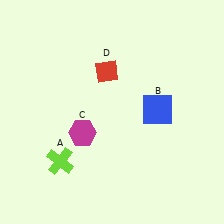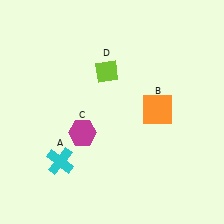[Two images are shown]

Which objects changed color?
A changed from lime to cyan. B changed from blue to orange. D changed from red to lime.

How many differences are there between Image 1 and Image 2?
There are 3 differences between the two images.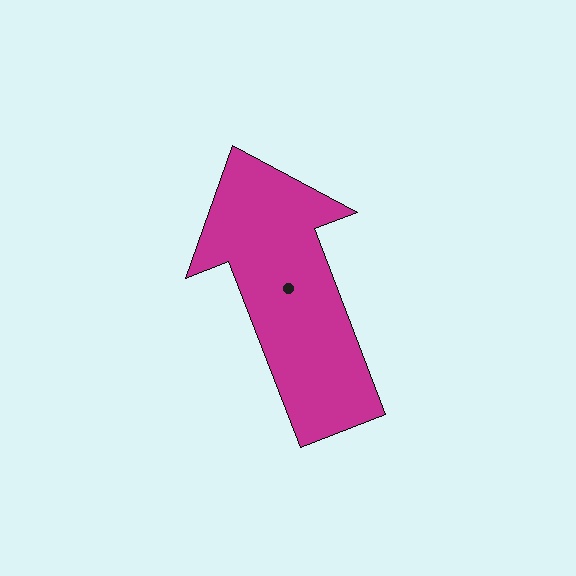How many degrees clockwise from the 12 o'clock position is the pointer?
Approximately 339 degrees.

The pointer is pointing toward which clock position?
Roughly 11 o'clock.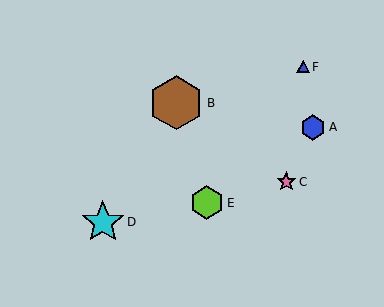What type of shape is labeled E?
Shape E is a lime hexagon.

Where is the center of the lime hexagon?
The center of the lime hexagon is at (207, 203).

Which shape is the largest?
The brown hexagon (labeled B) is the largest.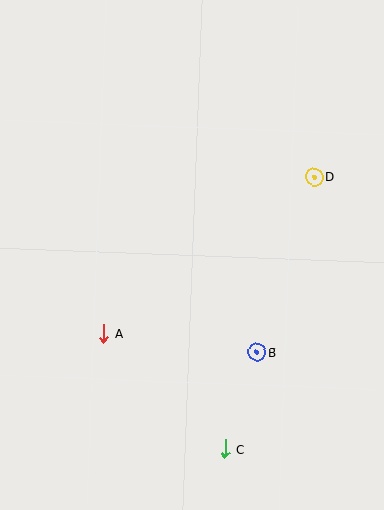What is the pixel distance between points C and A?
The distance between C and A is 168 pixels.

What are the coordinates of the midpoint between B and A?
The midpoint between B and A is at (180, 343).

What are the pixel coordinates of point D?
Point D is at (314, 177).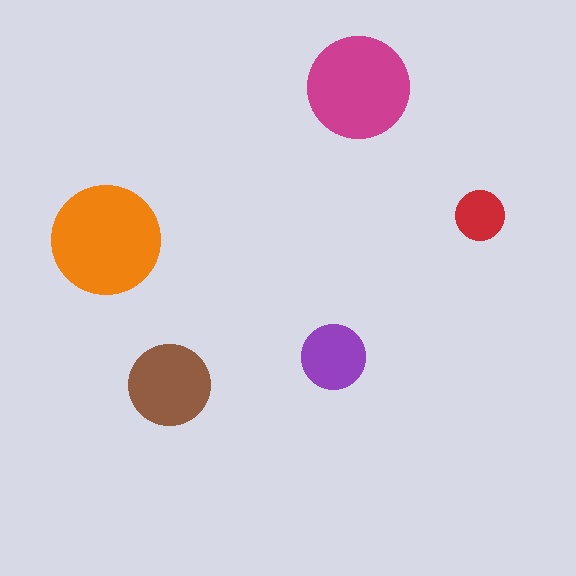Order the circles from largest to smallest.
the orange one, the magenta one, the brown one, the purple one, the red one.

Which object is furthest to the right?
The red circle is rightmost.